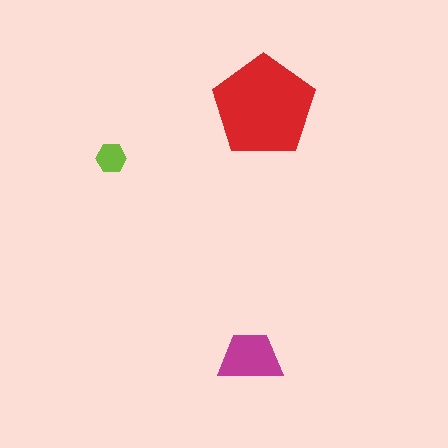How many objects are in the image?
There are 3 objects in the image.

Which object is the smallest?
The lime hexagon.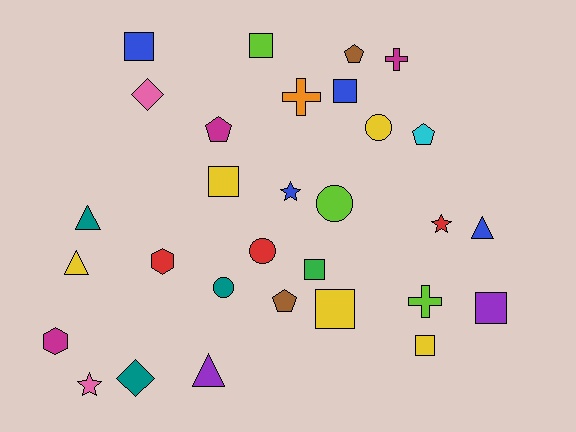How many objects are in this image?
There are 30 objects.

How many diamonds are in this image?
There are 2 diamonds.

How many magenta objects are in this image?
There are 3 magenta objects.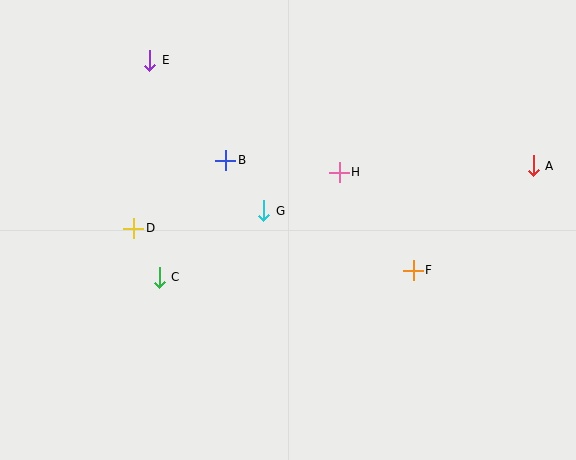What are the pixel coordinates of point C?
Point C is at (159, 277).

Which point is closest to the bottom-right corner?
Point F is closest to the bottom-right corner.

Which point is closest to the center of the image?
Point G at (264, 211) is closest to the center.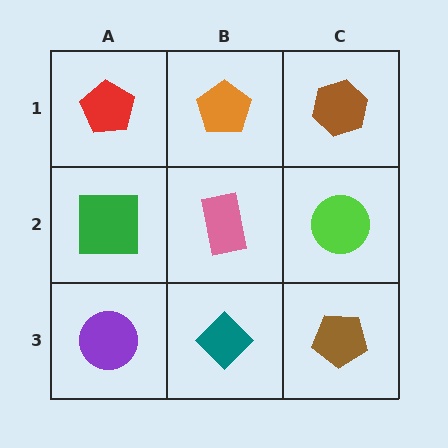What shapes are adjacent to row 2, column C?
A brown hexagon (row 1, column C), a brown pentagon (row 3, column C), a pink rectangle (row 2, column B).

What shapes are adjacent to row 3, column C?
A lime circle (row 2, column C), a teal diamond (row 3, column B).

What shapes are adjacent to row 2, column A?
A red pentagon (row 1, column A), a purple circle (row 3, column A), a pink rectangle (row 2, column B).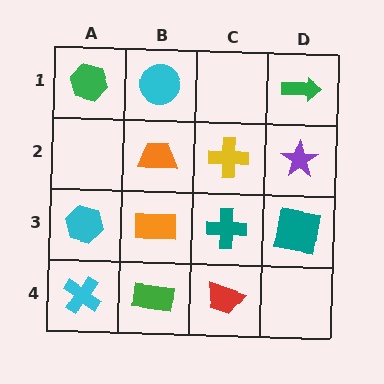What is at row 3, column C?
A teal cross.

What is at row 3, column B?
An orange rectangle.